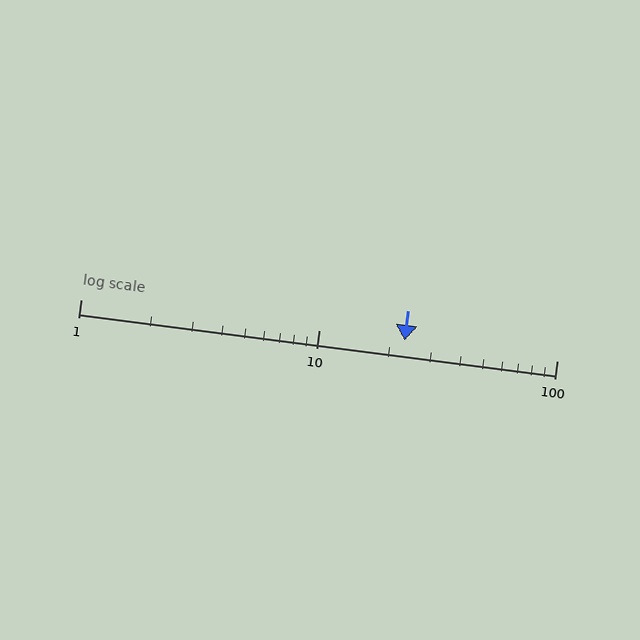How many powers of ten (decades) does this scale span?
The scale spans 2 decades, from 1 to 100.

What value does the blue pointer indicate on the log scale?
The pointer indicates approximately 23.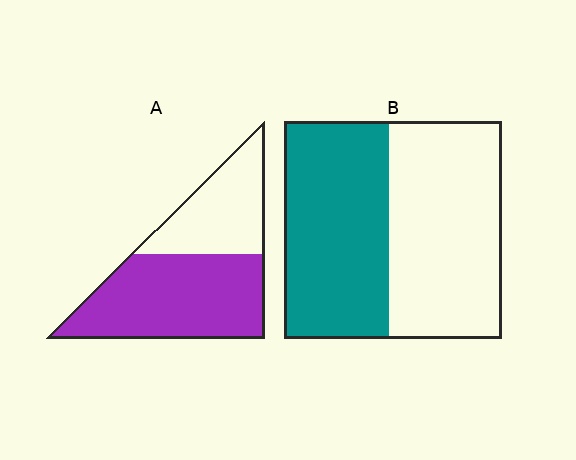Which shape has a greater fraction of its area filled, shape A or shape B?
Shape A.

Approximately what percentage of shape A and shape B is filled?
A is approximately 65% and B is approximately 50%.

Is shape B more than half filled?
Roughly half.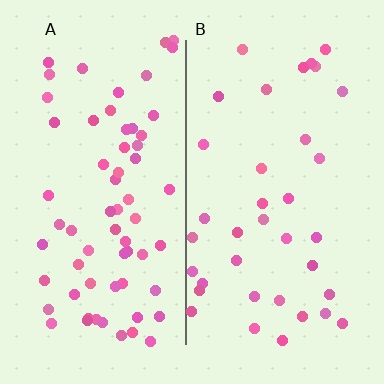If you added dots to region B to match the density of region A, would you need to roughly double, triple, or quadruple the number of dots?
Approximately double.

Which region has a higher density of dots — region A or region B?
A (the left).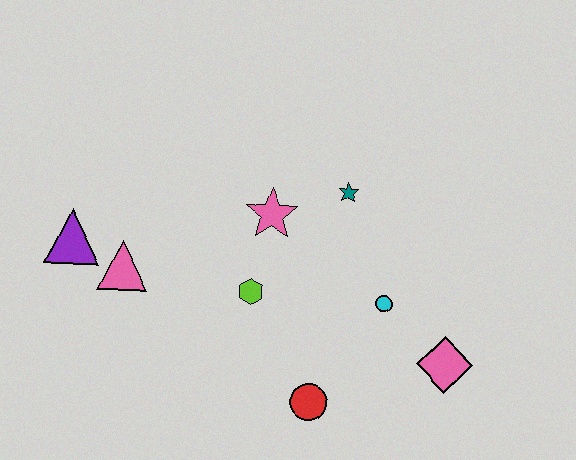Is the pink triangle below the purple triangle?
Yes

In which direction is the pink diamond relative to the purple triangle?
The pink diamond is to the right of the purple triangle.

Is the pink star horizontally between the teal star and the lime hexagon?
Yes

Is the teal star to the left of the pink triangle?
No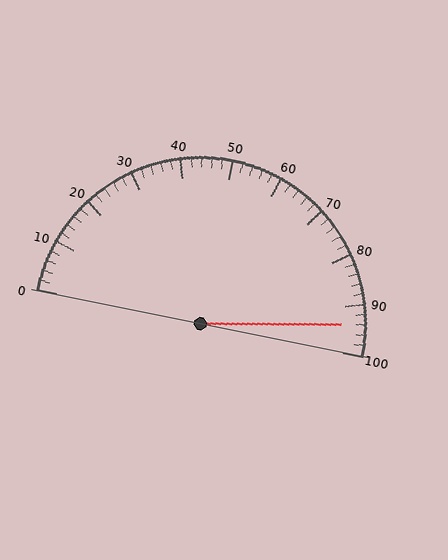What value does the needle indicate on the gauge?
The needle indicates approximately 94.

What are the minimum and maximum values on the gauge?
The gauge ranges from 0 to 100.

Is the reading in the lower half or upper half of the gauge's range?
The reading is in the upper half of the range (0 to 100).